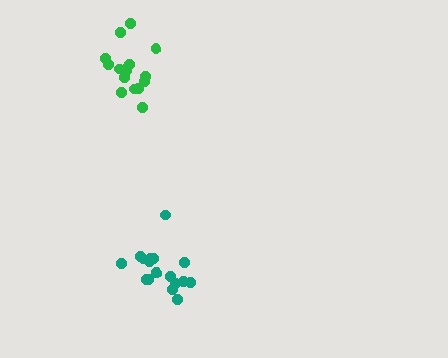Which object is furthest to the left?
The green cluster is leftmost.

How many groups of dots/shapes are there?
There are 2 groups.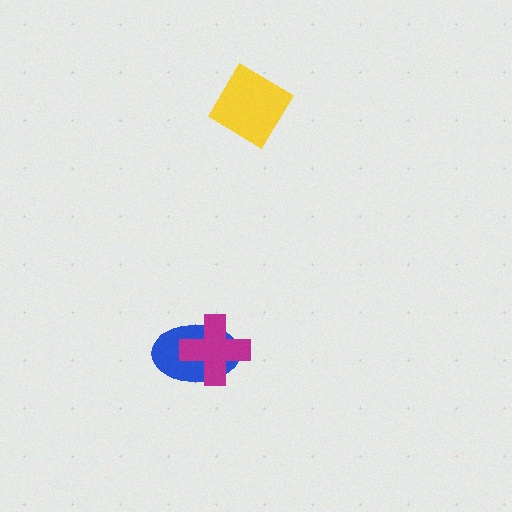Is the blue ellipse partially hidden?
Yes, it is partially covered by another shape.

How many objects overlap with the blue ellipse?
1 object overlaps with the blue ellipse.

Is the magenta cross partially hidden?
No, no other shape covers it.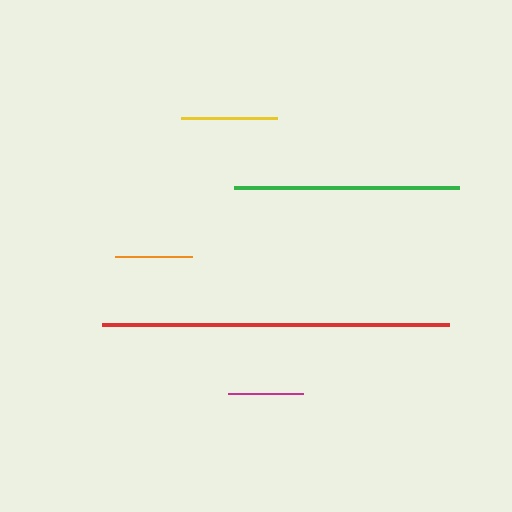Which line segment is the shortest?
The magenta line is the shortest at approximately 75 pixels.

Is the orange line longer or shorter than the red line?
The red line is longer than the orange line.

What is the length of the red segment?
The red segment is approximately 347 pixels long.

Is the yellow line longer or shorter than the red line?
The red line is longer than the yellow line.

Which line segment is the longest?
The red line is the longest at approximately 347 pixels.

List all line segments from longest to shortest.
From longest to shortest: red, green, yellow, orange, magenta.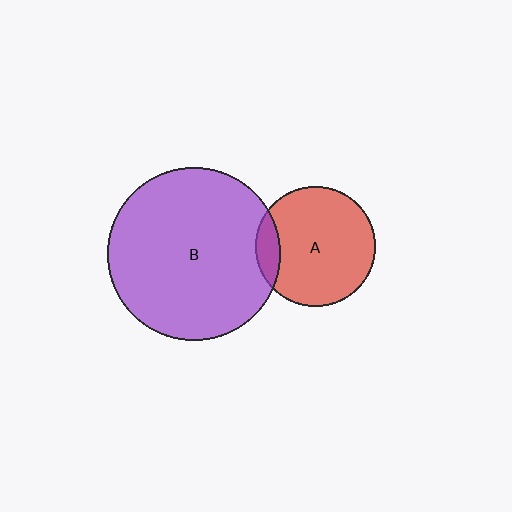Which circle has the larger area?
Circle B (purple).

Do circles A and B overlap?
Yes.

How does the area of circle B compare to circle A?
Approximately 2.1 times.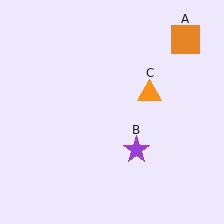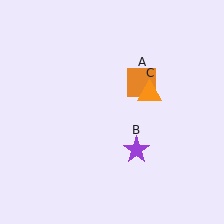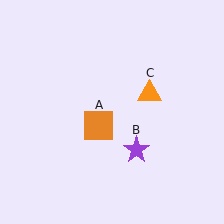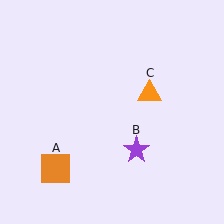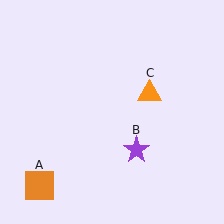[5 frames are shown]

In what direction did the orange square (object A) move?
The orange square (object A) moved down and to the left.